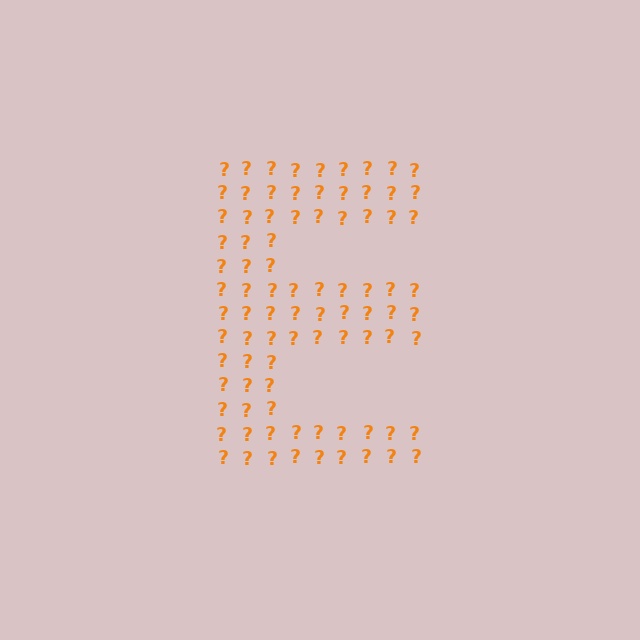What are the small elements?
The small elements are question marks.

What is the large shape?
The large shape is the letter E.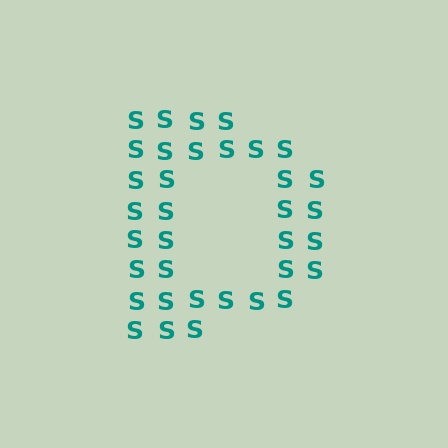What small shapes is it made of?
It is made of small letter S's.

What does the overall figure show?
The overall figure shows the letter D.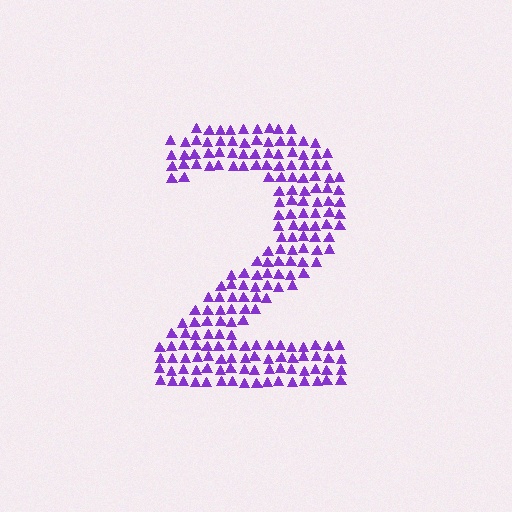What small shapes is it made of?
It is made of small triangles.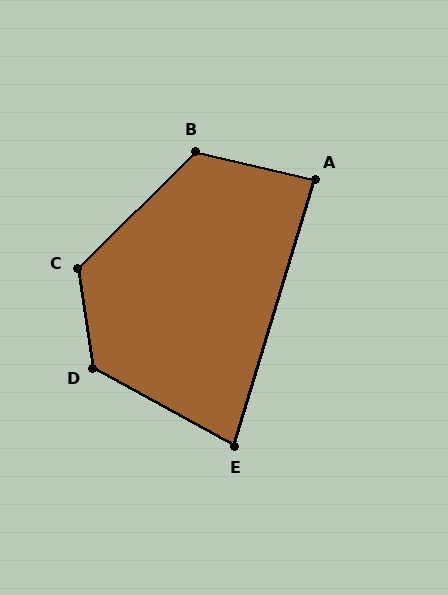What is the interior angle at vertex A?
Approximately 86 degrees (approximately right).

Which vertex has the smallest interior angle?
E, at approximately 78 degrees.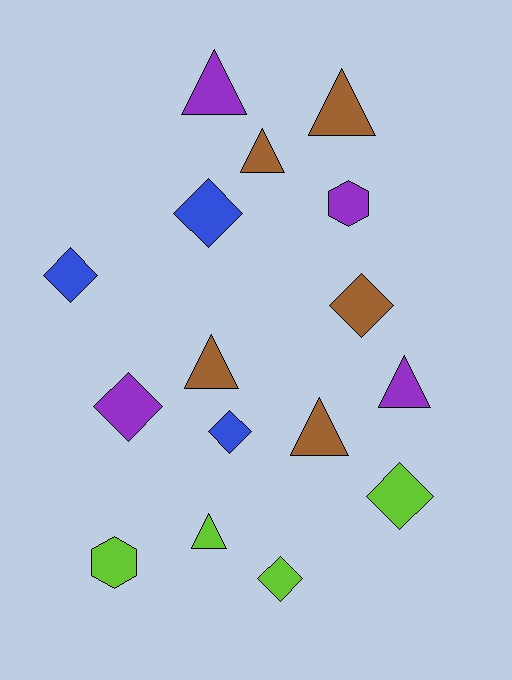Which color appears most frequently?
Brown, with 5 objects.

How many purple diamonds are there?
There is 1 purple diamond.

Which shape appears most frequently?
Triangle, with 7 objects.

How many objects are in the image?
There are 16 objects.